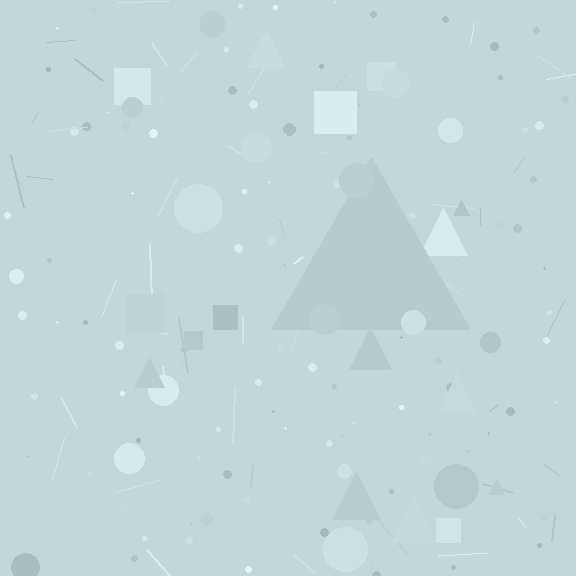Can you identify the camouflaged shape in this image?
The camouflaged shape is a triangle.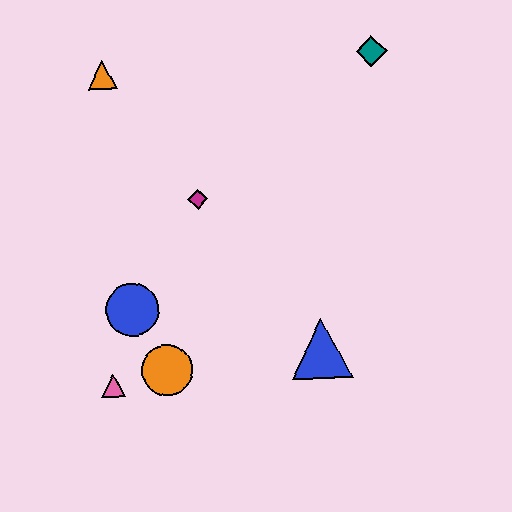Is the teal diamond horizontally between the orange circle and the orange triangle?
No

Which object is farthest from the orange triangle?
The blue triangle is farthest from the orange triangle.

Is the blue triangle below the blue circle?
Yes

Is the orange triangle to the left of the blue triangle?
Yes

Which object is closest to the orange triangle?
The magenta diamond is closest to the orange triangle.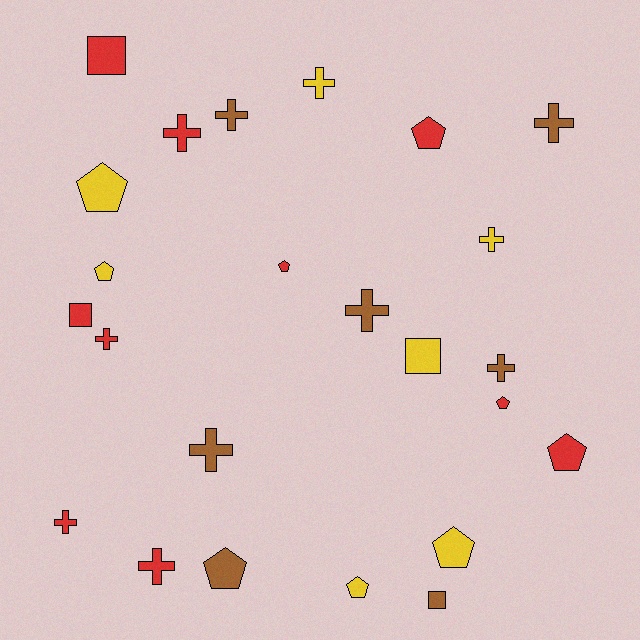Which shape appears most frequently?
Cross, with 11 objects.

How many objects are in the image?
There are 24 objects.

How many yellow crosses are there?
There are 2 yellow crosses.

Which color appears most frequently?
Red, with 10 objects.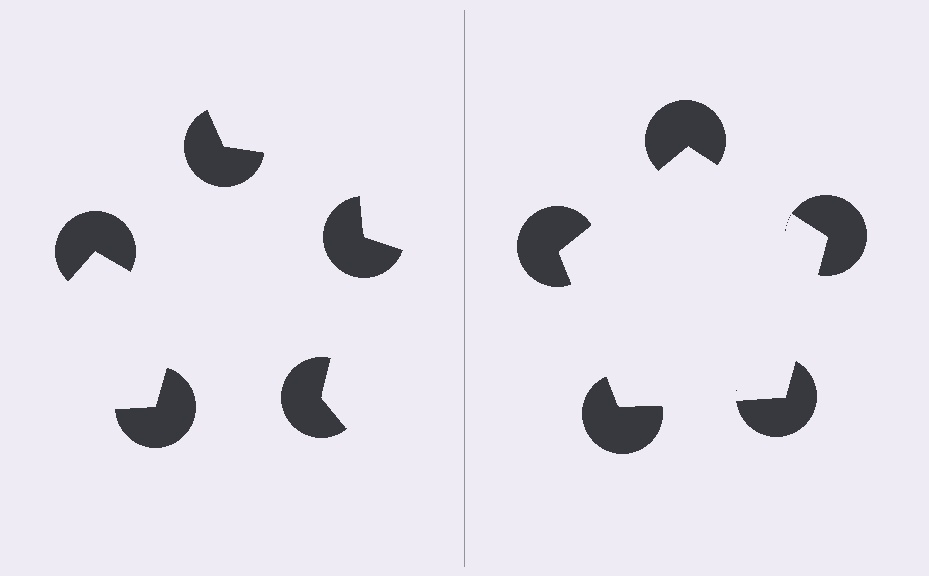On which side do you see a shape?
An illusory pentagon appears on the right side. On the left side the wedge cuts are rotated, so no coherent shape forms.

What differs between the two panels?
The pac-man discs are positioned identically on both sides; only the wedge orientations differ. On the right they align to a pentagon; on the left they are misaligned.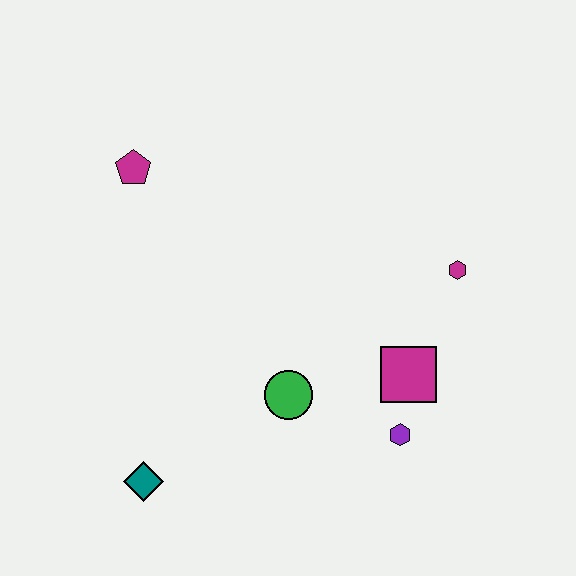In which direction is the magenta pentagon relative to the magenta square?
The magenta pentagon is to the left of the magenta square.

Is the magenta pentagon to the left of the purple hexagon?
Yes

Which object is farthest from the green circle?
The magenta pentagon is farthest from the green circle.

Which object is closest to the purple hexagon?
The magenta square is closest to the purple hexagon.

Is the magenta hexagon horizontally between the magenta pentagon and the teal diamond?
No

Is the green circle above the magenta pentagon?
No